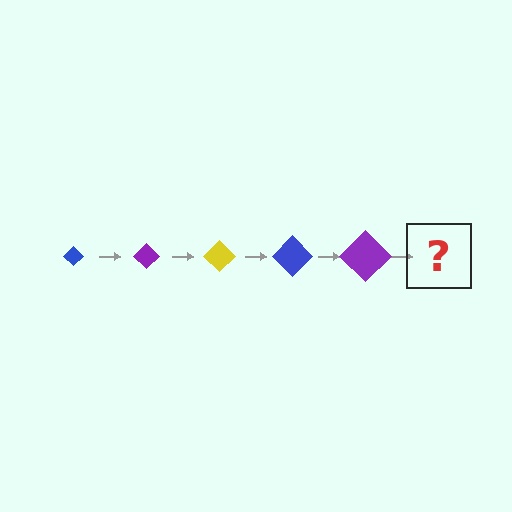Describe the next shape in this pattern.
It should be a yellow diamond, larger than the previous one.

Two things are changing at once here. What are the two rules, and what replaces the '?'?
The two rules are that the diamond grows larger each step and the color cycles through blue, purple, and yellow. The '?' should be a yellow diamond, larger than the previous one.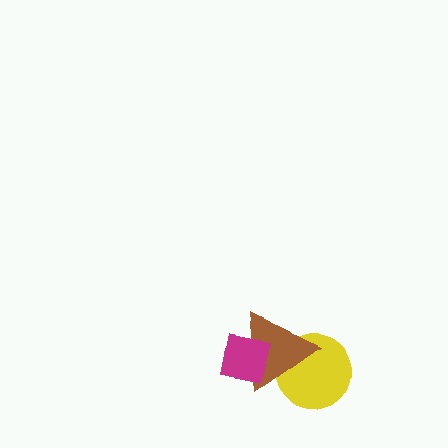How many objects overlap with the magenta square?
1 object overlaps with the magenta square.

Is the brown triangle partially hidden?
Yes, it is partially covered by another shape.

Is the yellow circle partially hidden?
Yes, it is partially covered by another shape.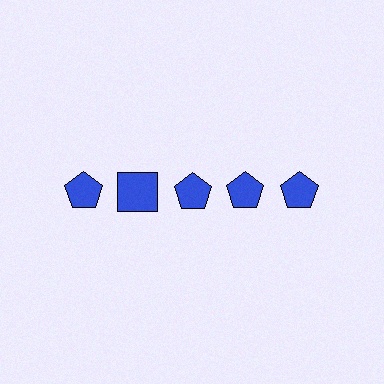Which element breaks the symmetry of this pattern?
The blue square in the top row, second from left column breaks the symmetry. All other shapes are blue pentagons.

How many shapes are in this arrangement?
There are 5 shapes arranged in a grid pattern.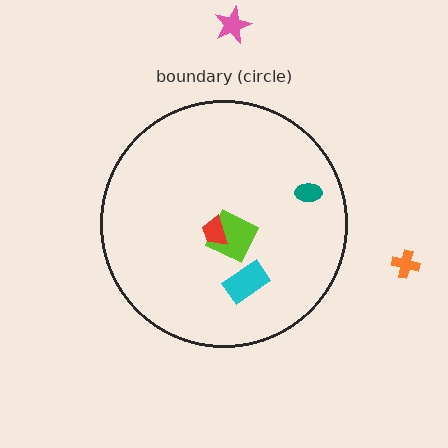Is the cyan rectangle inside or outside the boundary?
Inside.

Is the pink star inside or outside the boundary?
Outside.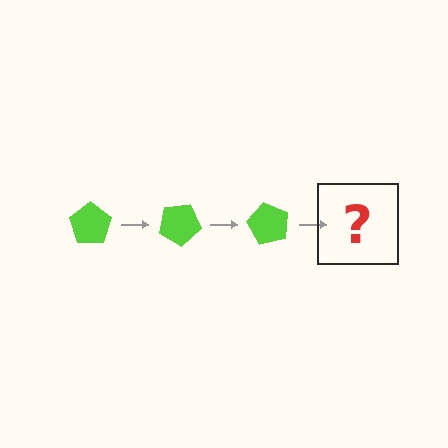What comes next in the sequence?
The next element should be a lime pentagon rotated 90 degrees.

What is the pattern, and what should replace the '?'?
The pattern is that the pentagon rotates 30 degrees each step. The '?' should be a lime pentagon rotated 90 degrees.